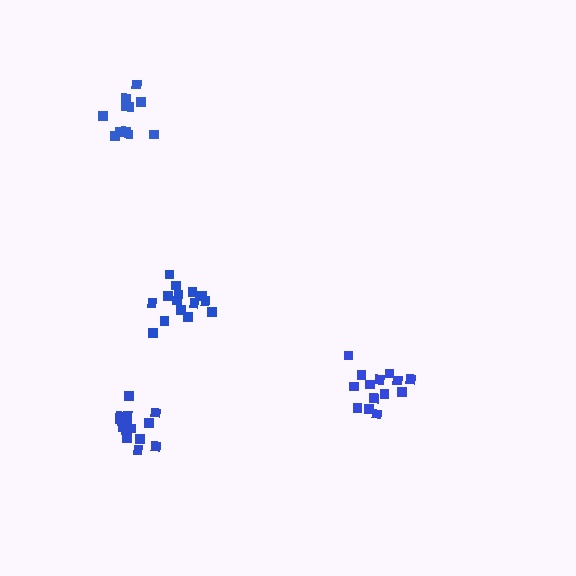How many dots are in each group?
Group 1: 16 dots, Group 2: 12 dots, Group 3: 14 dots, Group 4: 15 dots (57 total).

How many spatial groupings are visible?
There are 4 spatial groupings.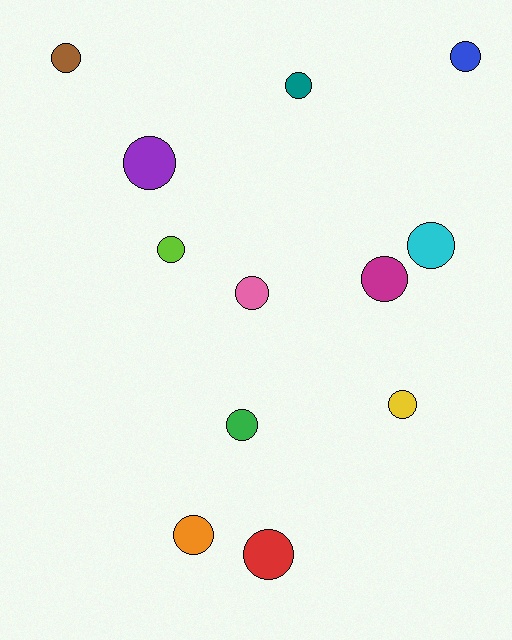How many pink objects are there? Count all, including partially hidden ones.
There is 1 pink object.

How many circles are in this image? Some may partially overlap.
There are 12 circles.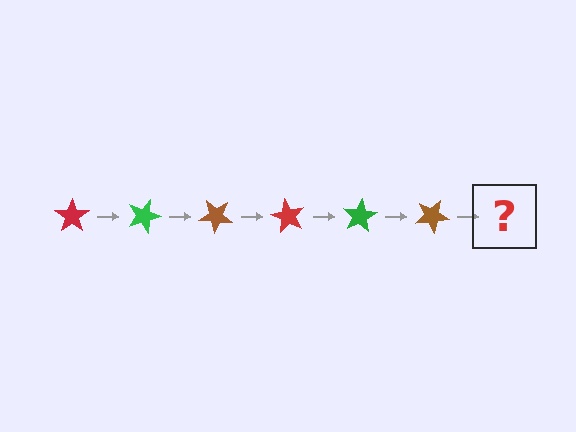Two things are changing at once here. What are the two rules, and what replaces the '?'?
The two rules are that it rotates 20 degrees each step and the color cycles through red, green, and brown. The '?' should be a red star, rotated 120 degrees from the start.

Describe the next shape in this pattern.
It should be a red star, rotated 120 degrees from the start.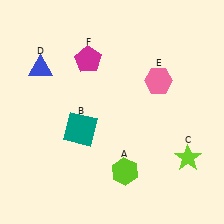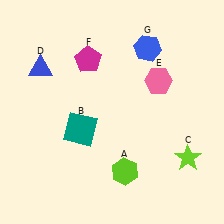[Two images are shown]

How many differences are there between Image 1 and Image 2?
There is 1 difference between the two images.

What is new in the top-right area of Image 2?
A blue hexagon (G) was added in the top-right area of Image 2.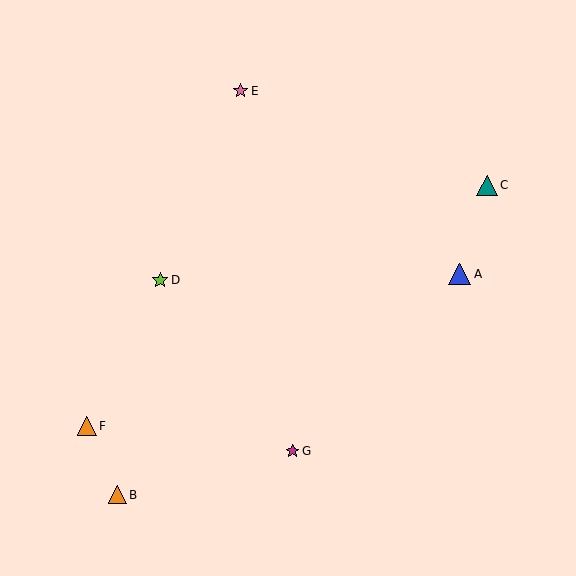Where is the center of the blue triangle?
The center of the blue triangle is at (460, 274).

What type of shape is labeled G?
Shape G is a magenta star.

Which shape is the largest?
The blue triangle (labeled A) is the largest.